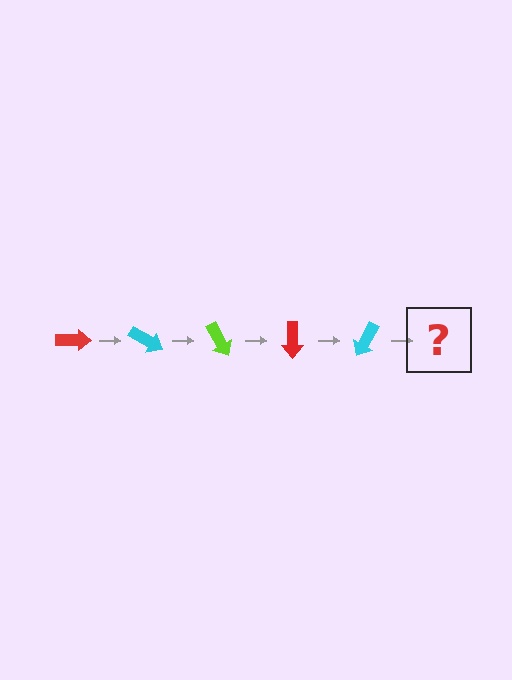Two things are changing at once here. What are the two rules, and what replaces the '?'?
The two rules are that it rotates 30 degrees each step and the color cycles through red, cyan, and lime. The '?' should be a lime arrow, rotated 150 degrees from the start.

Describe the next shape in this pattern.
It should be a lime arrow, rotated 150 degrees from the start.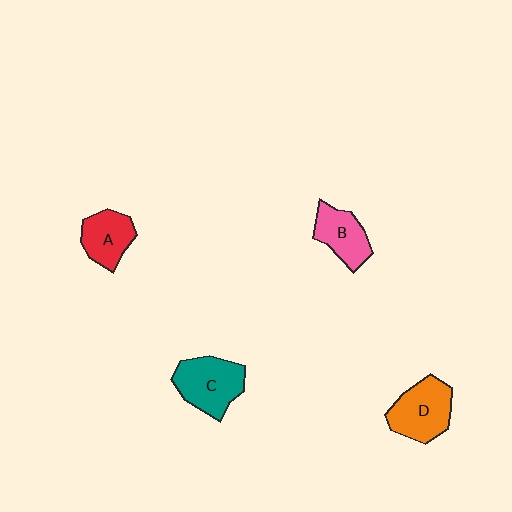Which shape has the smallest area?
Shape A (red).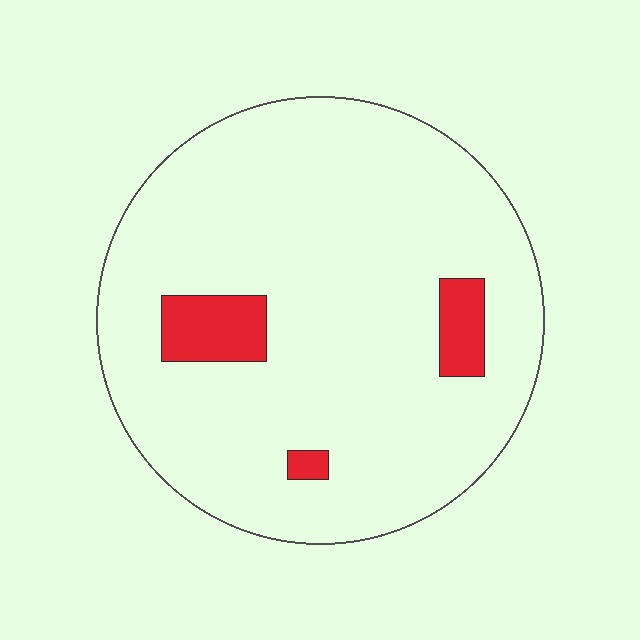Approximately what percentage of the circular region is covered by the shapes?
Approximately 10%.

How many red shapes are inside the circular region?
3.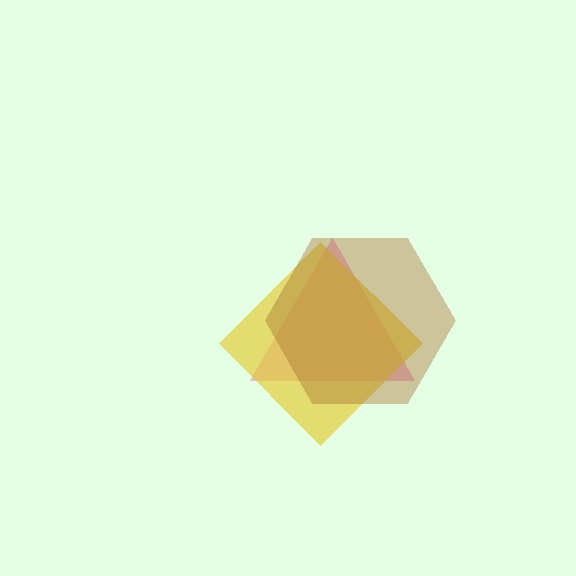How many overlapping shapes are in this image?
There are 3 overlapping shapes in the image.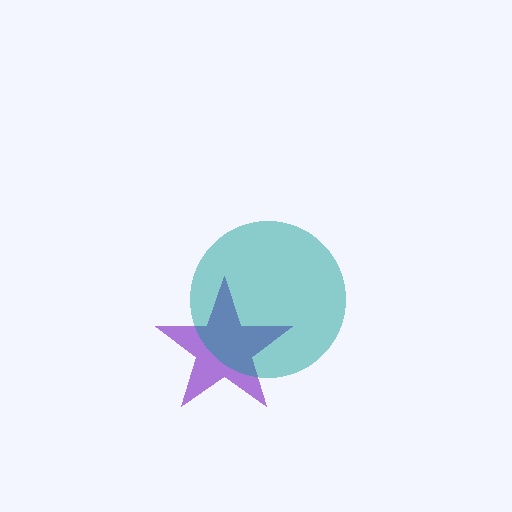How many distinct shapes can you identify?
There are 2 distinct shapes: a purple star, a teal circle.